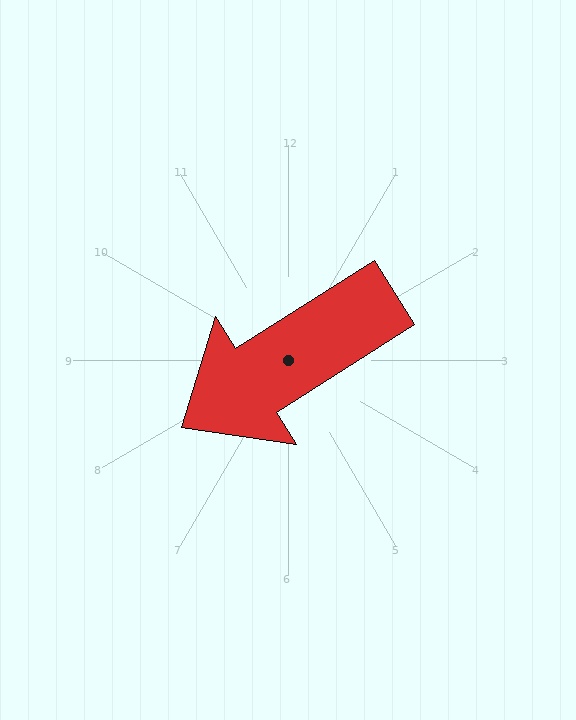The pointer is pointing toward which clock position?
Roughly 8 o'clock.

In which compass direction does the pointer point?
Southwest.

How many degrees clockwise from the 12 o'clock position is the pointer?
Approximately 238 degrees.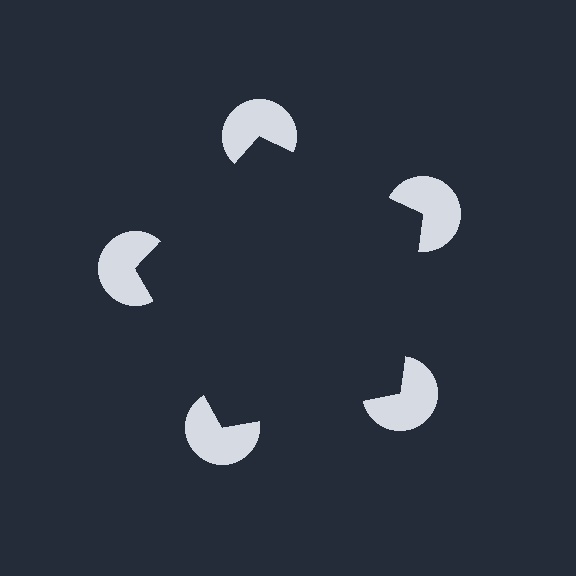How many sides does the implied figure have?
5 sides.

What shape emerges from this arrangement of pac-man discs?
An illusory pentagon — its edges are inferred from the aligned wedge cuts in the pac-man discs, not physically drawn.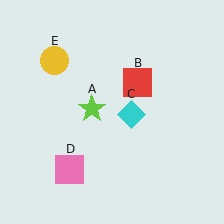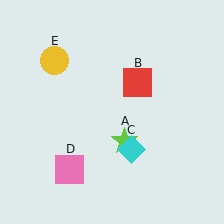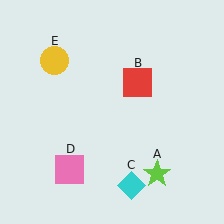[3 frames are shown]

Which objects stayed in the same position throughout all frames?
Red square (object B) and pink square (object D) and yellow circle (object E) remained stationary.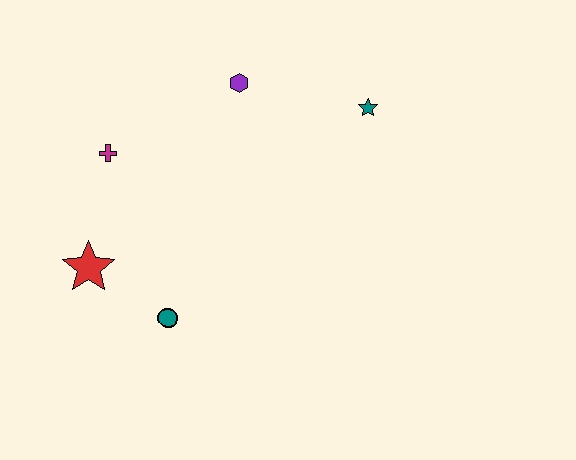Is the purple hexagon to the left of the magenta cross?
No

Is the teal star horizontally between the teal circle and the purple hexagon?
No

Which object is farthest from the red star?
The teal star is farthest from the red star.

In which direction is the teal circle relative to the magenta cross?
The teal circle is below the magenta cross.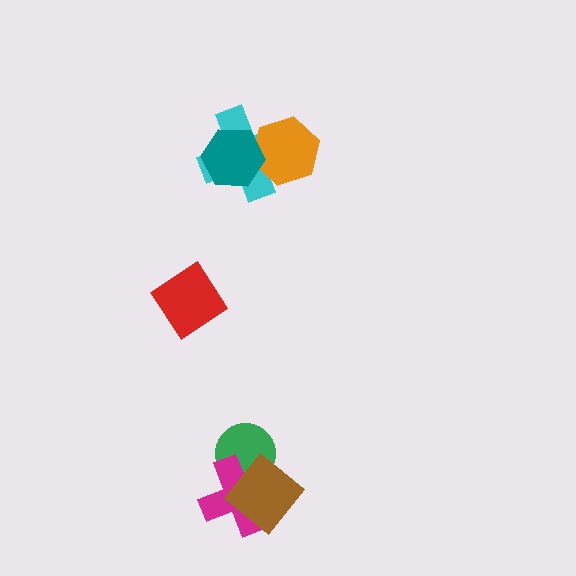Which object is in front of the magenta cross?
The brown diamond is in front of the magenta cross.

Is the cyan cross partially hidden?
Yes, it is partially covered by another shape.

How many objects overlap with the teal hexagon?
2 objects overlap with the teal hexagon.